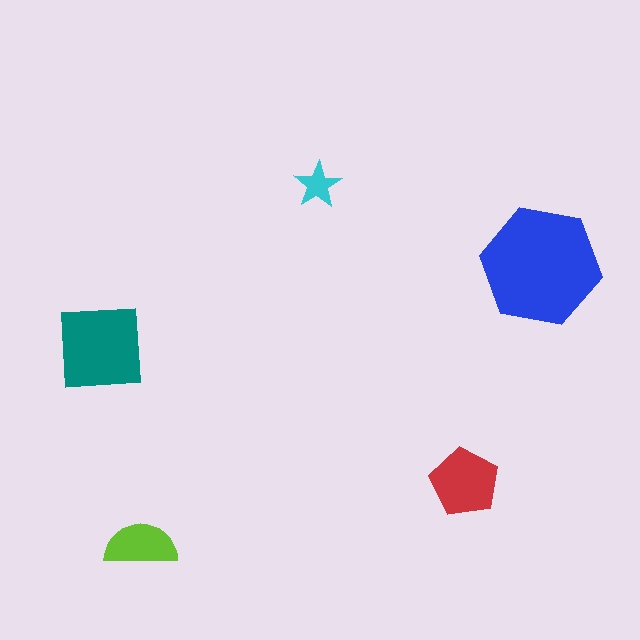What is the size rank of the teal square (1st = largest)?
2nd.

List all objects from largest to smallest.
The blue hexagon, the teal square, the red pentagon, the lime semicircle, the cyan star.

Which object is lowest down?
The lime semicircle is bottommost.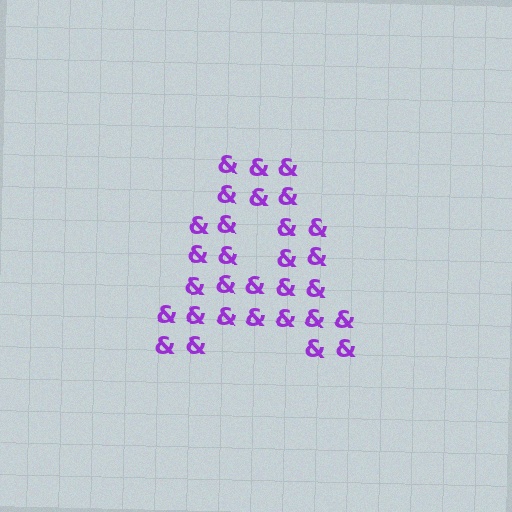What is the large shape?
The large shape is the letter A.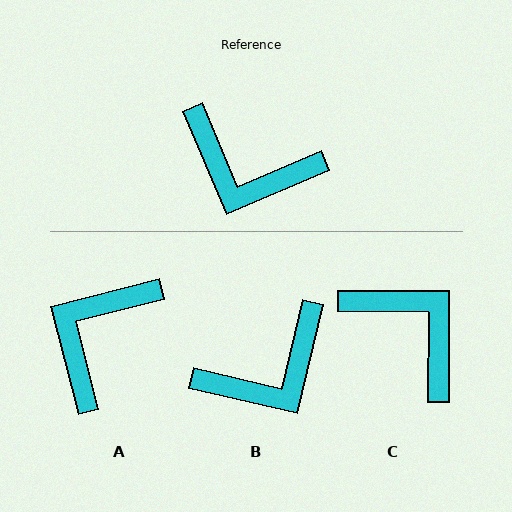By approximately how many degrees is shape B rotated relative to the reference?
Approximately 54 degrees counter-clockwise.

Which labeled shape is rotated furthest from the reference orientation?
C, about 157 degrees away.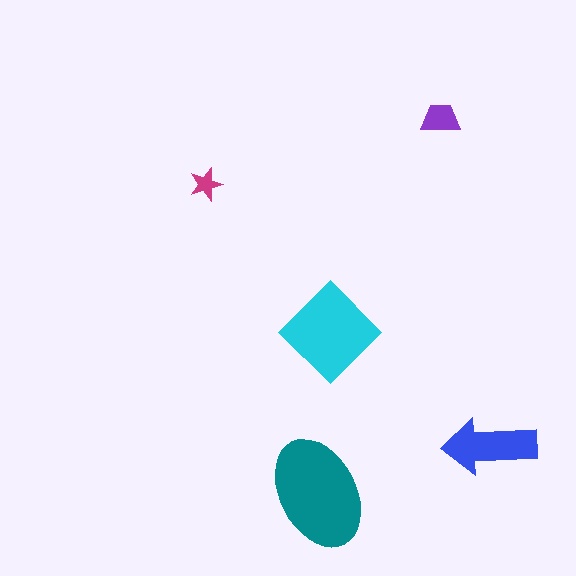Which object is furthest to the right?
The blue arrow is rightmost.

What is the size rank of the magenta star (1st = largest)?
5th.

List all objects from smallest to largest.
The magenta star, the purple trapezoid, the blue arrow, the cyan diamond, the teal ellipse.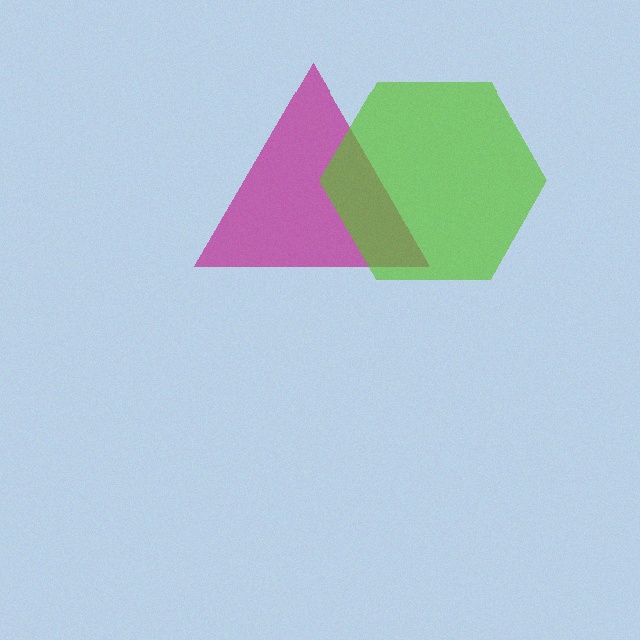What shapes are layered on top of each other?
The layered shapes are: a magenta triangle, a lime hexagon.